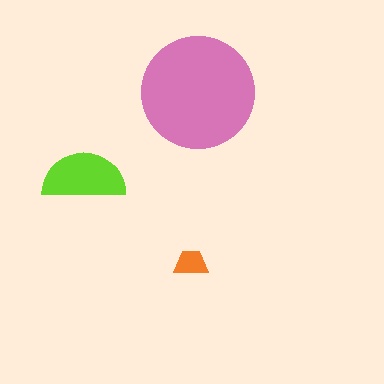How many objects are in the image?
There are 3 objects in the image.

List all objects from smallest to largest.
The orange trapezoid, the lime semicircle, the pink circle.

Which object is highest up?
The pink circle is topmost.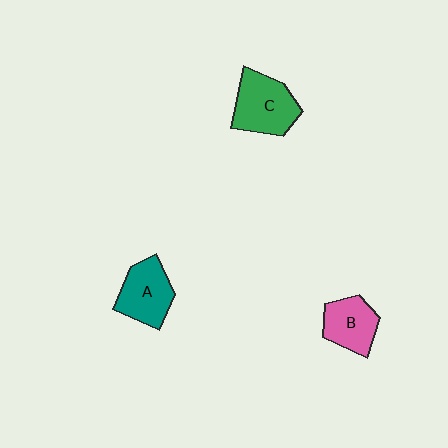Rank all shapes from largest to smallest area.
From largest to smallest: C (green), A (teal), B (pink).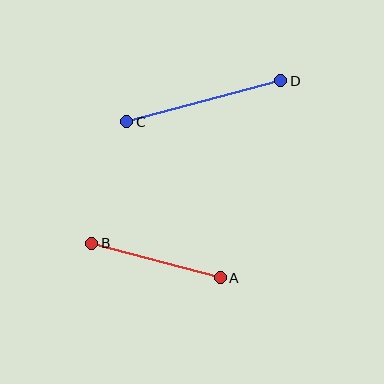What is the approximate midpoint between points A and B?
The midpoint is at approximately (156, 261) pixels.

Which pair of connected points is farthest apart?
Points C and D are farthest apart.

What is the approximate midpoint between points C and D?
The midpoint is at approximately (204, 101) pixels.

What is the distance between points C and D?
The distance is approximately 159 pixels.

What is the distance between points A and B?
The distance is approximately 133 pixels.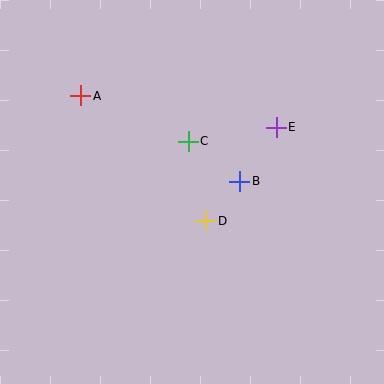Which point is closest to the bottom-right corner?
Point D is closest to the bottom-right corner.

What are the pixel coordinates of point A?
Point A is at (81, 96).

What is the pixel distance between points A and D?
The distance between A and D is 177 pixels.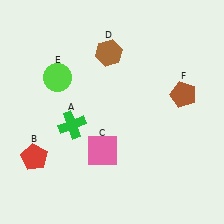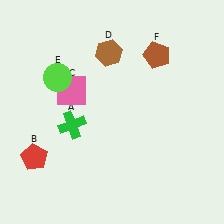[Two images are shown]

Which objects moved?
The objects that moved are: the pink square (C), the brown pentagon (F).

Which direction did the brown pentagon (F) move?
The brown pentagon (F) moved up.